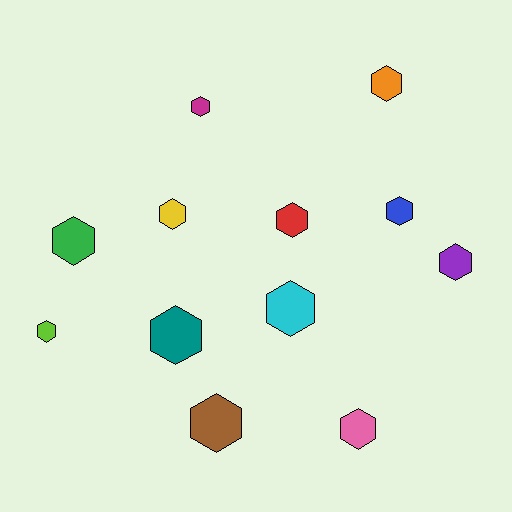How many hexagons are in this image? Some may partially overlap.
There are 12 hexagons.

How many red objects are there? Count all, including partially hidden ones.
There is 1 red object.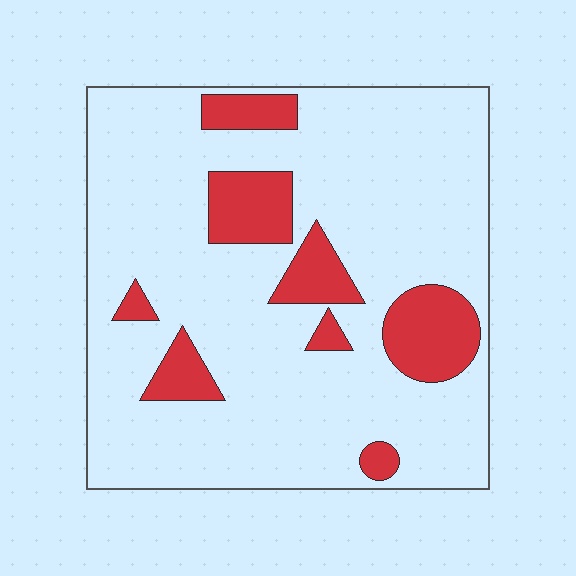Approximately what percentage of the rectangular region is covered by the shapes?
Approximately 15%.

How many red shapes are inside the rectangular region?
8.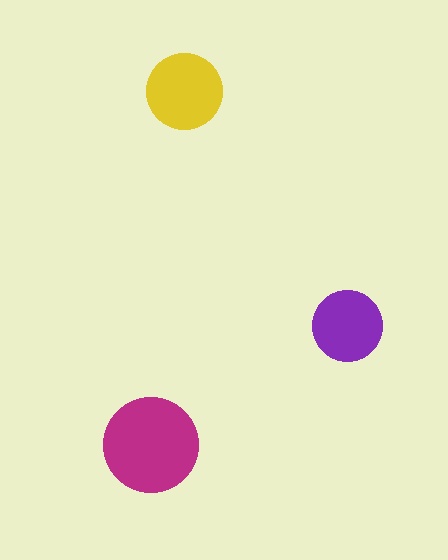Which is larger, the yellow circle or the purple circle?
The yellow one.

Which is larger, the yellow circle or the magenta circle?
The magenta one.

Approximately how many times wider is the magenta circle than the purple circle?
About 1.5 times wider.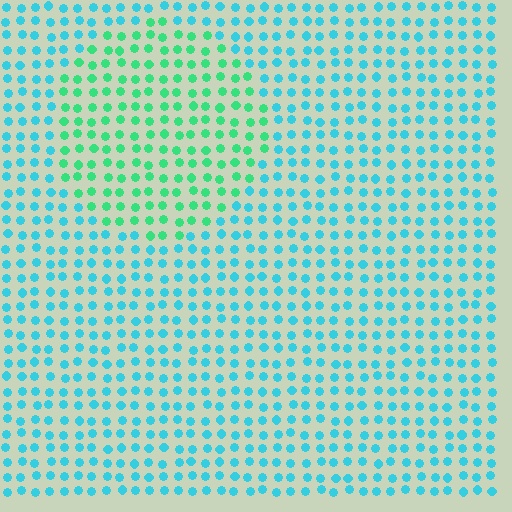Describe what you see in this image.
The image is filled with small cyan elements in a uniform arrangement. A circle-shaped region is visible where the elements are tinted to a slightly different hue, forming a subtle color boundary.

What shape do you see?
I see a circle.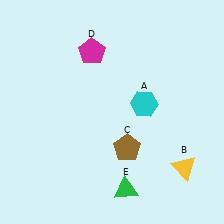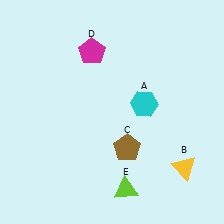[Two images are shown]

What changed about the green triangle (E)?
In Image 1, E is green. In Image 2, it changed to lime.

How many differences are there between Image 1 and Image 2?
There is 1 difference between the two images.